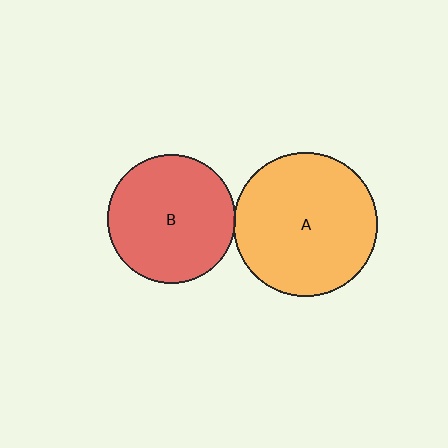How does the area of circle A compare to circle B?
Approximately 1.3 times.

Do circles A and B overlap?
Yes.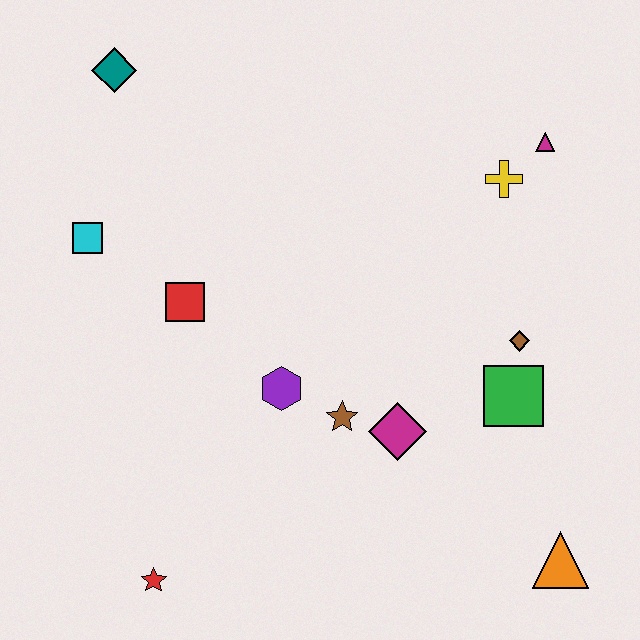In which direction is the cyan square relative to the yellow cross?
The cyan square is to the left of the yellow cross.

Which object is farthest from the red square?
The orange triangle is farthest from the red square.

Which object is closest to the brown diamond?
The green square is closest to the brown diamond.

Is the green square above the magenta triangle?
No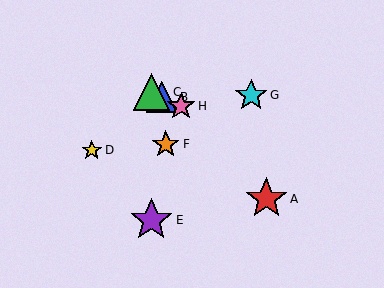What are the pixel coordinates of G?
Object G is at (251, 95).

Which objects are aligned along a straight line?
Objects B, C, H are aligned along a straight line.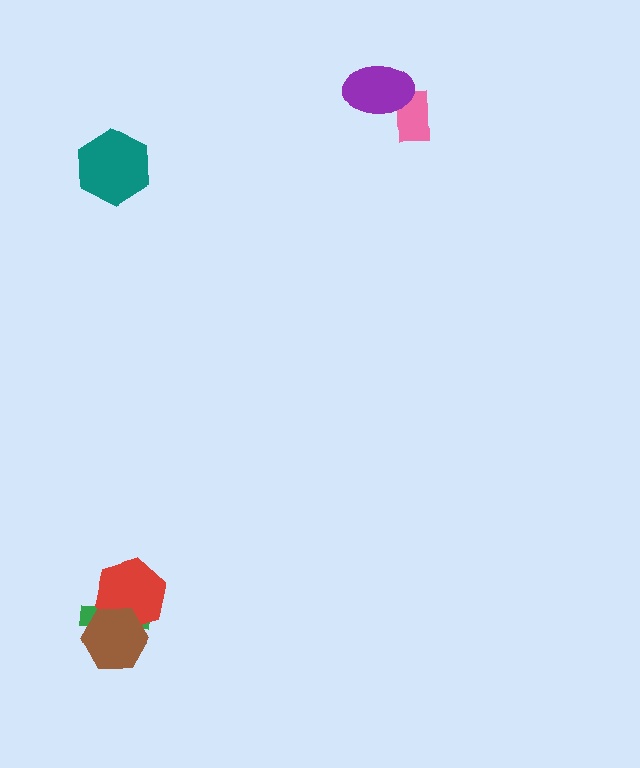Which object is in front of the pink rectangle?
The purple ellipse is in front of the pink rectangle.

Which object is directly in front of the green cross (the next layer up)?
The red hexagon is directly in front of the green cross.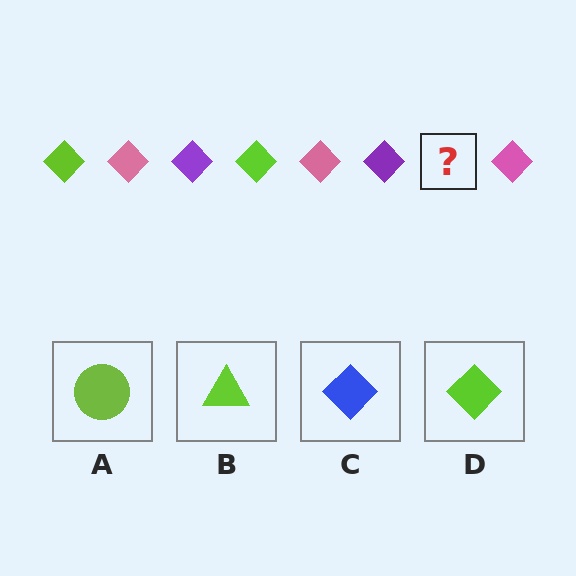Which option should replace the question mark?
Option D.